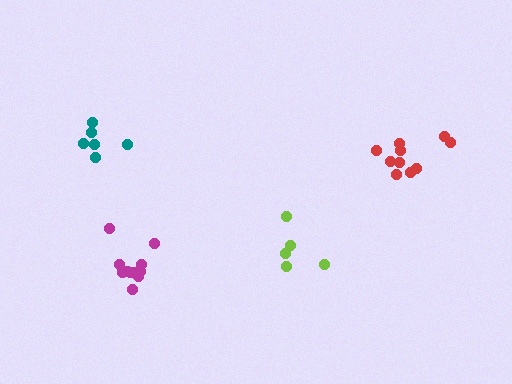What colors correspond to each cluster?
The clusters are colored: lime, red, teal, magenta.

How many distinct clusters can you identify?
There are 4 distinct clusters.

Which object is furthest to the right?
The red cluster is rightmost.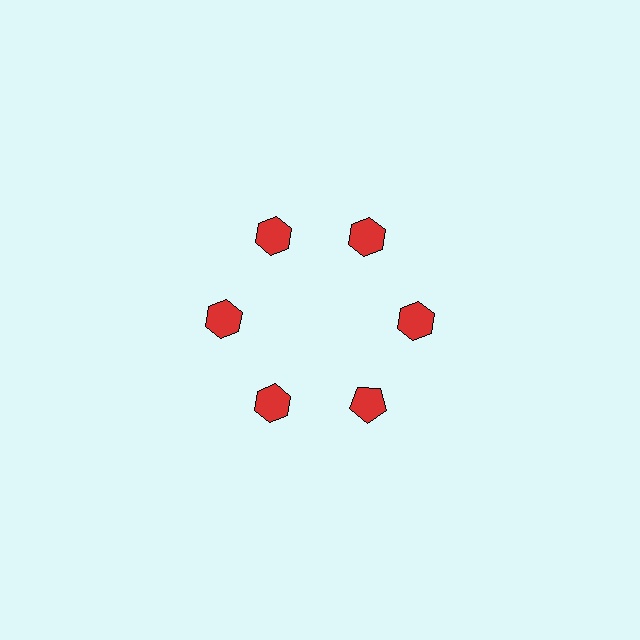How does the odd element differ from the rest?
It has a different shape: pentagon instead of hexagon.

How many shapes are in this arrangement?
There are 6 shapes arranged in a ring pattern.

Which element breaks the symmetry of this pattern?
The red pentagon at roughly the 5 o'clock position breaks the symmetry. All other shapes are red hexagons.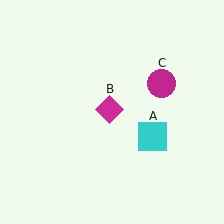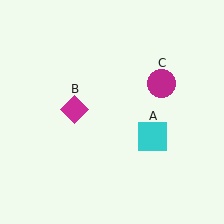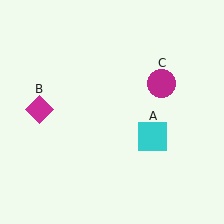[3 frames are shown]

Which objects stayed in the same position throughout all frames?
Cyan square (object A) and magenta circle (object C) remained stationary.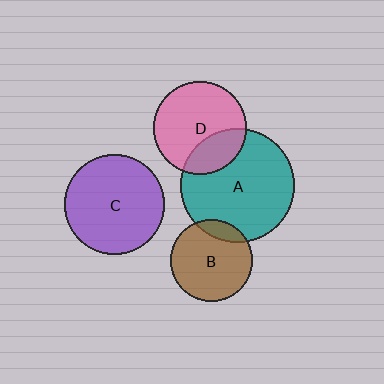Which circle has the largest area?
Circle A (teal).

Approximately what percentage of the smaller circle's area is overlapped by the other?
Approximately 15%.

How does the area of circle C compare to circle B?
Approximately 1.5 times.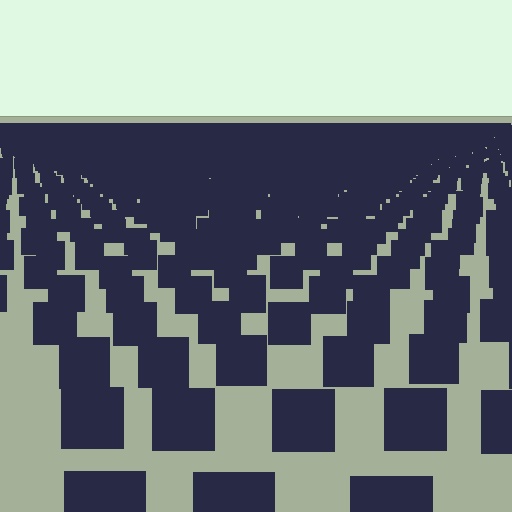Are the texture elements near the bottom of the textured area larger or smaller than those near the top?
Larger. Near the bottom, elements are closer to the viewer and appear at a bigger on-screen size.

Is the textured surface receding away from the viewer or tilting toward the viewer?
The surface is receding away from the viewer. Texture elements get smaller and denser toward the top.